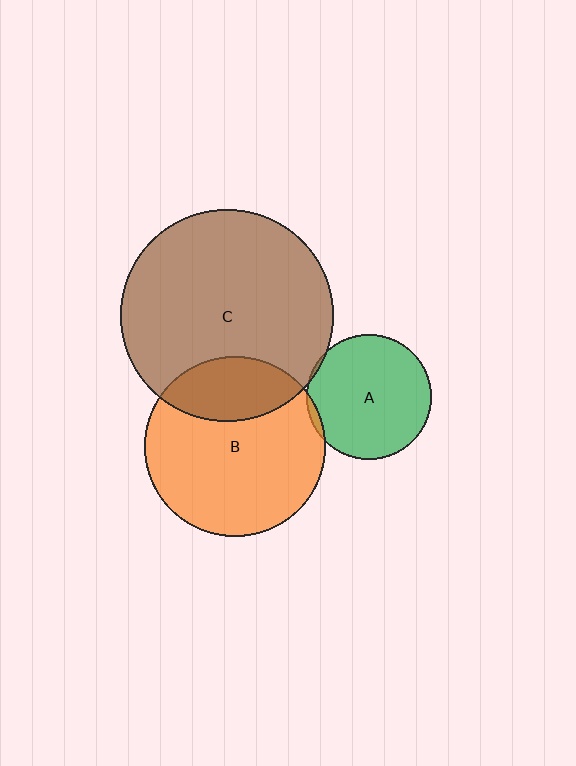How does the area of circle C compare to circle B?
Approximately 1.4 times.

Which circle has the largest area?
Circle C (brown).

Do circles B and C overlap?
Yes.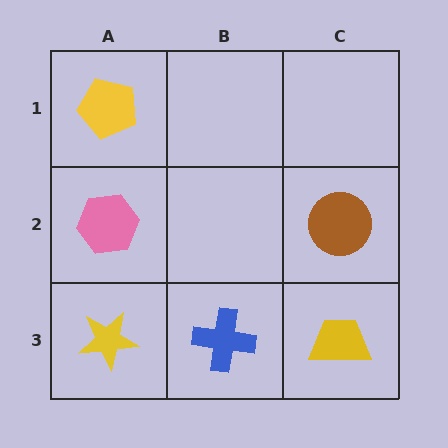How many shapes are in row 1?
1 shape.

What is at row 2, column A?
A pink hexagon.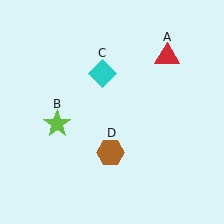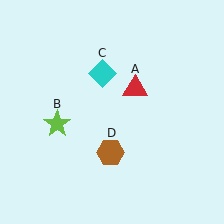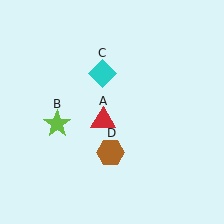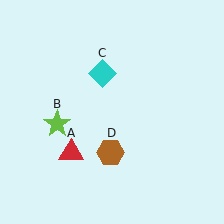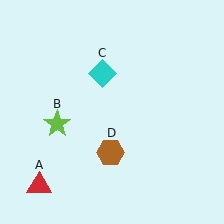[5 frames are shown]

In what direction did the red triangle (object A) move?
The red triangle (object A) moved down and to the left.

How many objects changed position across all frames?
1 object changed position: red triangle (object A).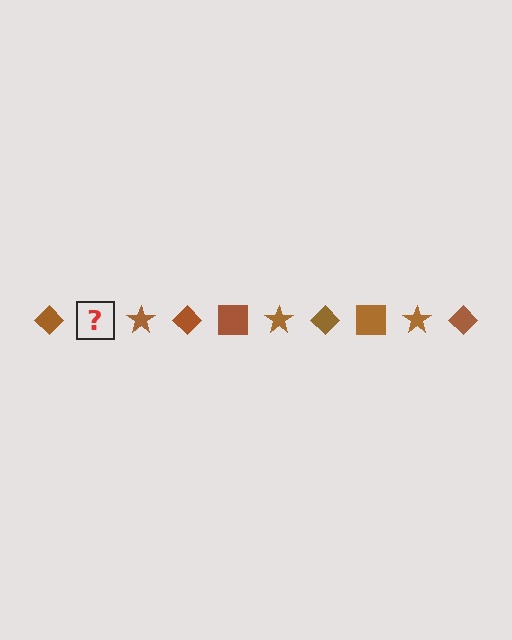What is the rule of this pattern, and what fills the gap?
The rule is that the pattern cycles through diamond, square, star shapes in brown. The gap should be filled with a brown square.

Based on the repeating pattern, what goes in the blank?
The blank should be a brown square.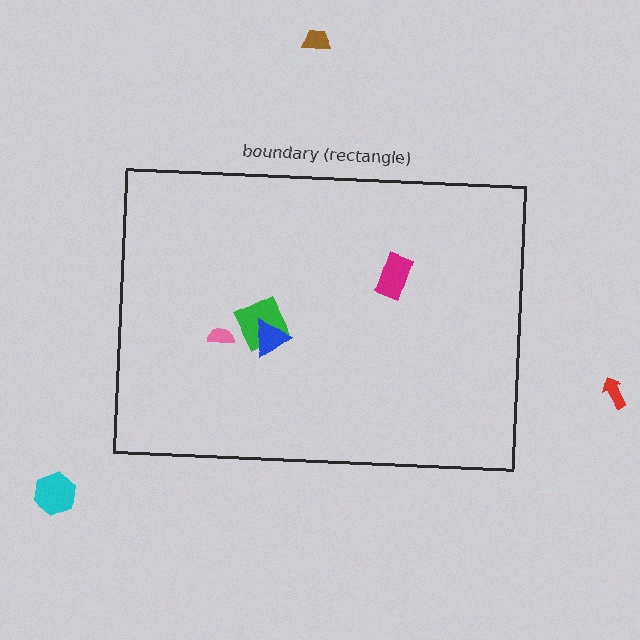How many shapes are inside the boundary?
4 inside, 3 outside.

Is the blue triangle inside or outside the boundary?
Inside.